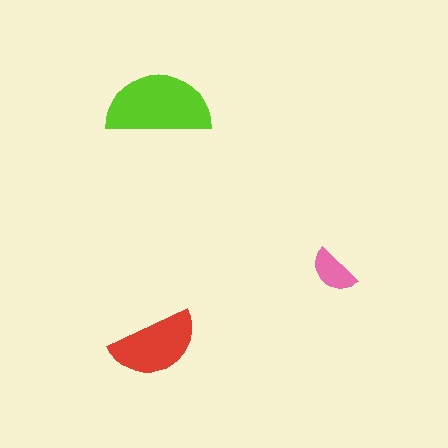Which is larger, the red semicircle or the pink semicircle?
The red one.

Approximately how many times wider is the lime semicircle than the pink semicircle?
About 2 times wider.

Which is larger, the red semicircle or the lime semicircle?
The lime one.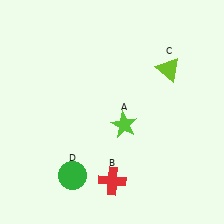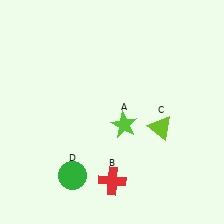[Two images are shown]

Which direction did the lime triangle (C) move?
The lime triangle (C) moved down.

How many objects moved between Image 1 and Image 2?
1 object moved between the two images.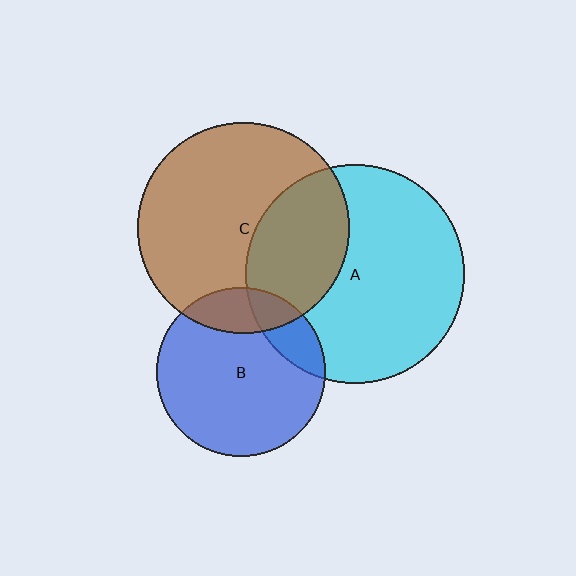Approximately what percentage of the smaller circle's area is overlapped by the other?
Approximately 35%.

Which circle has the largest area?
Circle A (cyan).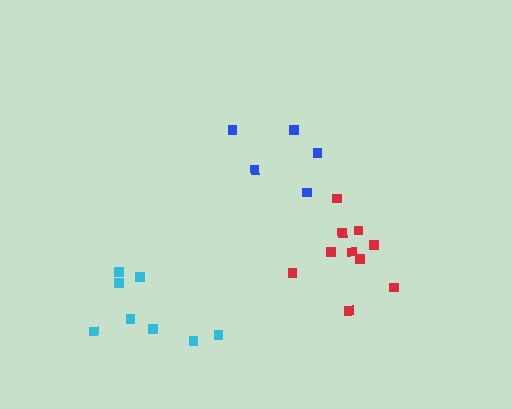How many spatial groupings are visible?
There are 3 spatial groupings.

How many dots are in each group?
Group 1: 5 dots, Group 2: 8 dots, Group 3: 10 dots (23 total).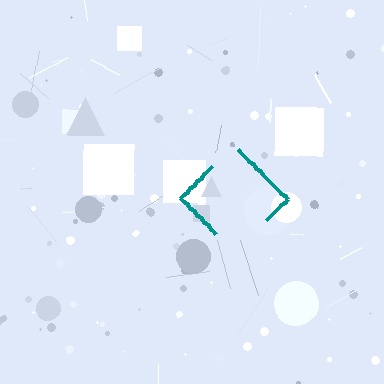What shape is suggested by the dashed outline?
The dashed outline suggests a diamond.